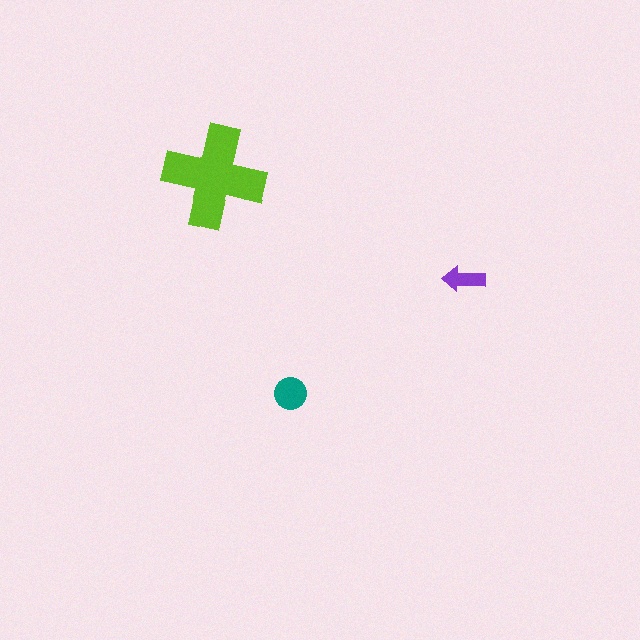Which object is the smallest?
The purple arrow.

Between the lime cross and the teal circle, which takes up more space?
The lime cross.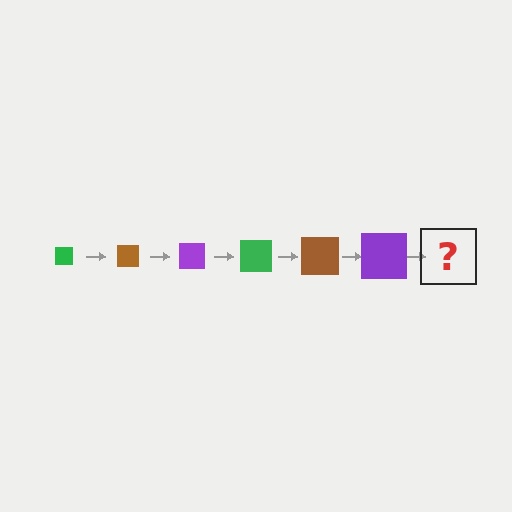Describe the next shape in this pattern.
It should be a green square, larger than the previous one.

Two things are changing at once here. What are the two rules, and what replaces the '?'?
The two rules are that the square grows larger each step and the color cycles through green, brown, and purple. The '?' should be a green square, larger than the previous one.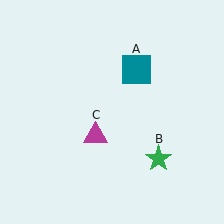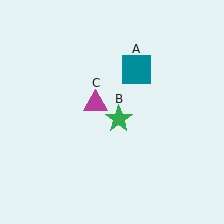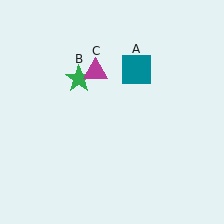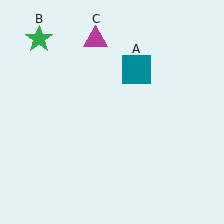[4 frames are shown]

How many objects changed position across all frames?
2 objects changed position: green star (object B), magenta triangle (object C).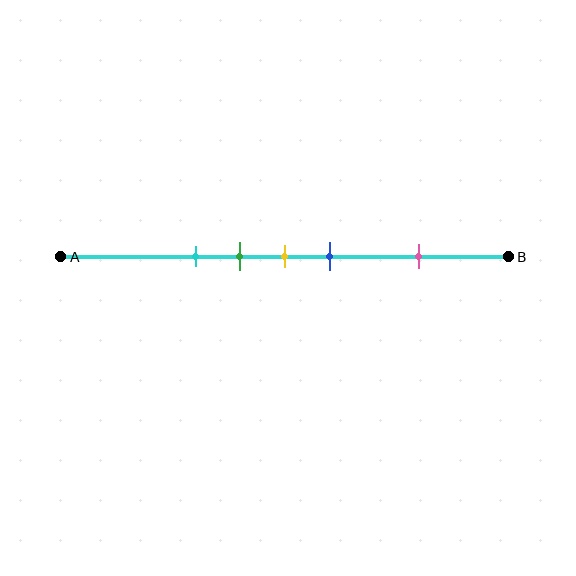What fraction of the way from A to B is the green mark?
The green mark is approximately 40% (0.4) of the way from A to B.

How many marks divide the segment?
There are 5 marks dividing the segment.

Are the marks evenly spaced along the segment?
No, the marks are not evenly spaced.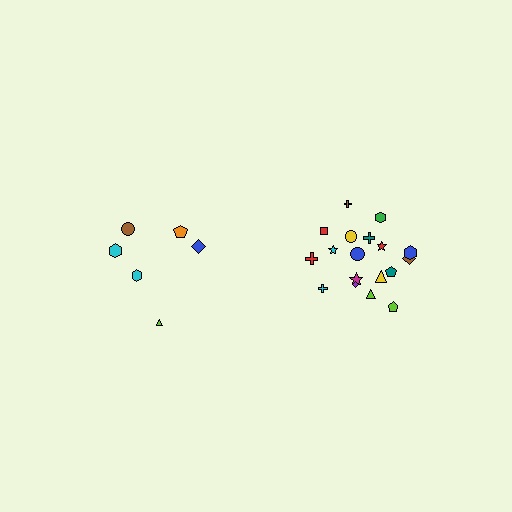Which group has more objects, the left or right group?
The right group.